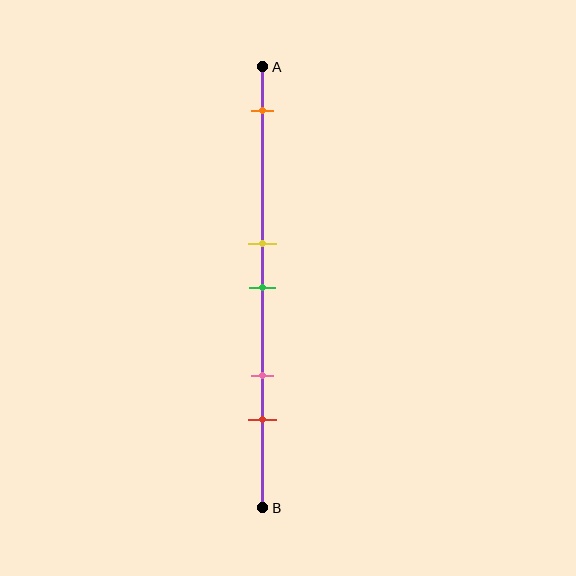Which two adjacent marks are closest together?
The yellow and green marks are the closest adjacent pair.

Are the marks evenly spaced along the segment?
No, the marks are not evenly spaced.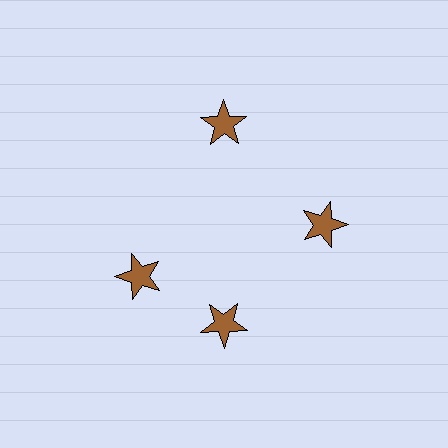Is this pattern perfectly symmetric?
No. The 4 brown stars are arranged in a ring, but one element near the 9 o'clock position is rotated out of alignment along the ring, breaking the 4-fold rotational symmetry.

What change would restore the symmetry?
The symmetry would be restored by rotating it back into even spacing with its neighbors so that all 4 stars sit at equal angles and equal distance from the center.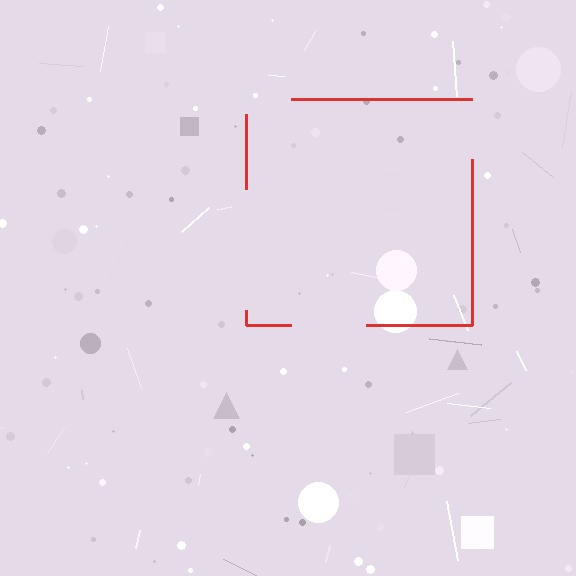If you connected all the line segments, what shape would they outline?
They would outline a square.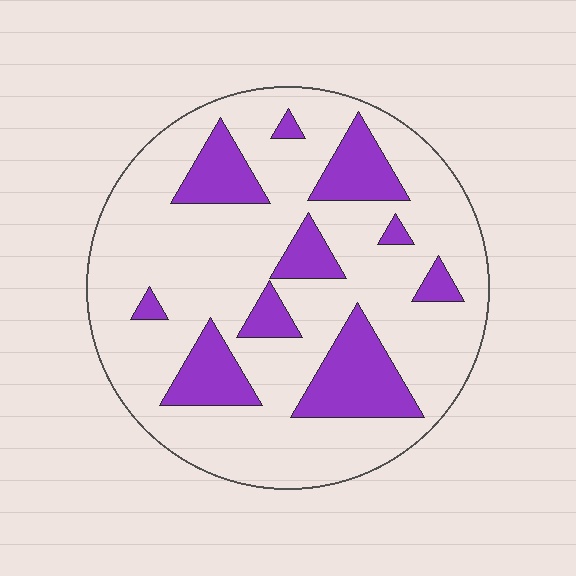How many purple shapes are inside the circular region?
10.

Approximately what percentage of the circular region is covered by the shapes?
Approximately 25%.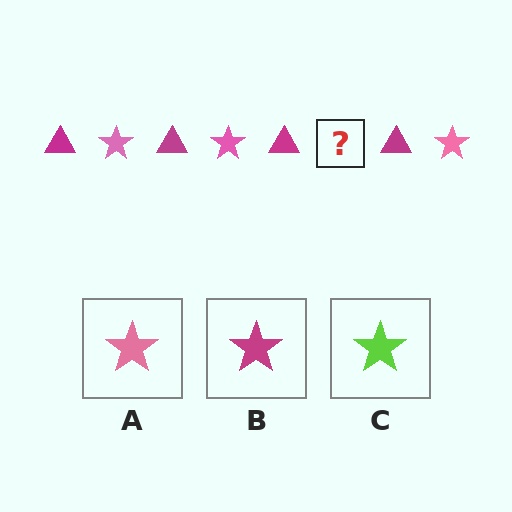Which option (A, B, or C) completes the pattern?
A.